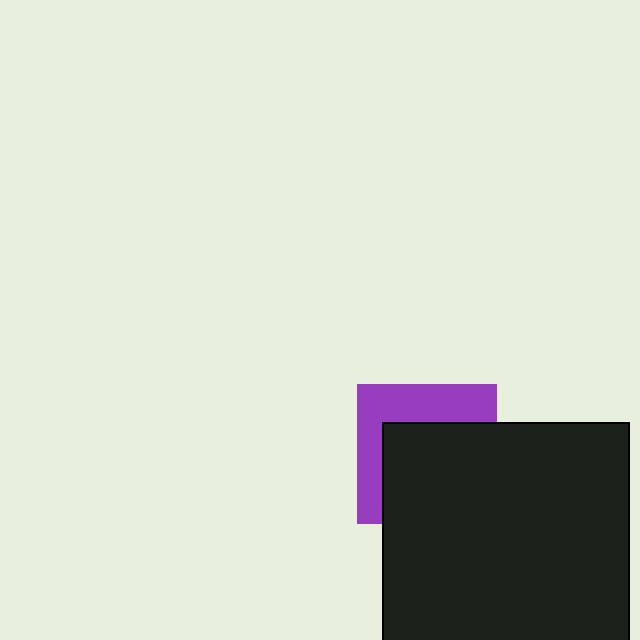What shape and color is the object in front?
The object in front is a black rectangle.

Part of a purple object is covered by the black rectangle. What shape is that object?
It is a square.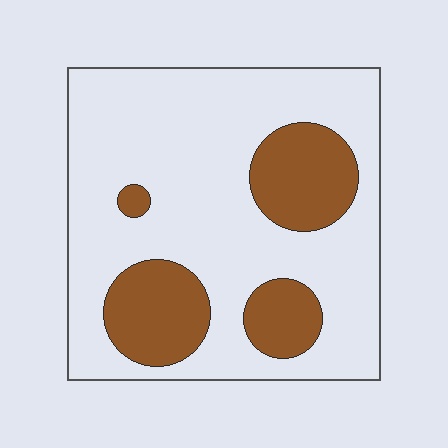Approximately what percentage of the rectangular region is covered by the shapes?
Approximately 25%.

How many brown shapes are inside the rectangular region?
4.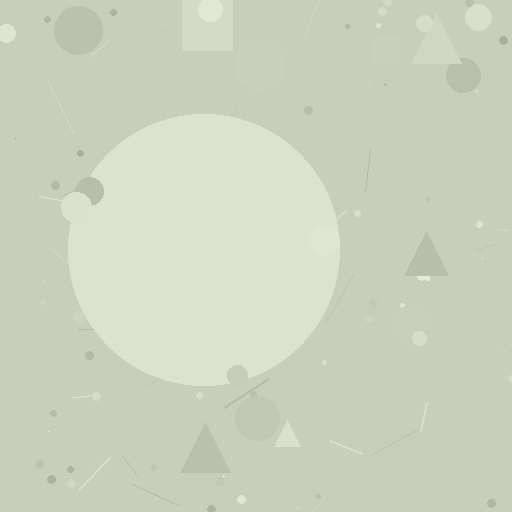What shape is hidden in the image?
A circle is hidden in the image.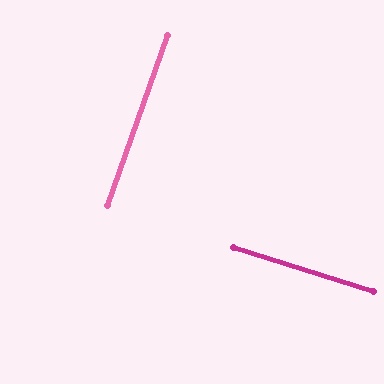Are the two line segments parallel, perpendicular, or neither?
Perpendicular — they meet at approximately 88°.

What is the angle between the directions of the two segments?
Approximately 88 degrees.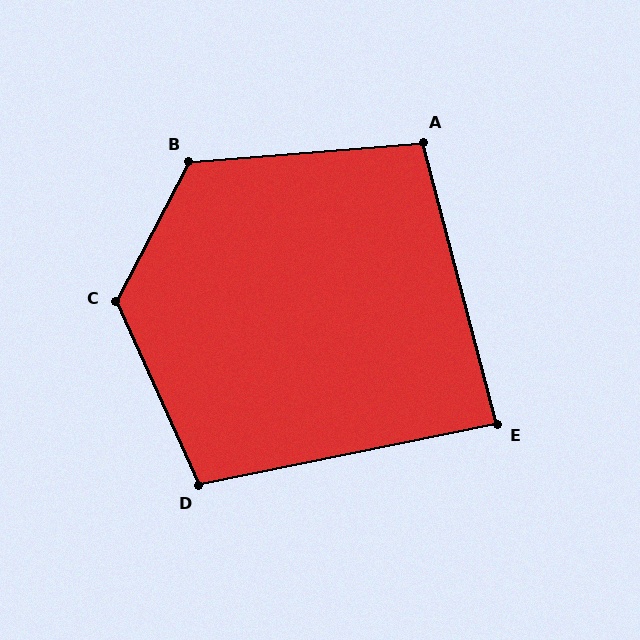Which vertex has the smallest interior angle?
E, at approximately 87 degrees.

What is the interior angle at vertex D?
Approximately 103 degrees (obtuse).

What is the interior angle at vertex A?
Approximately 100 degrees (obtuse).